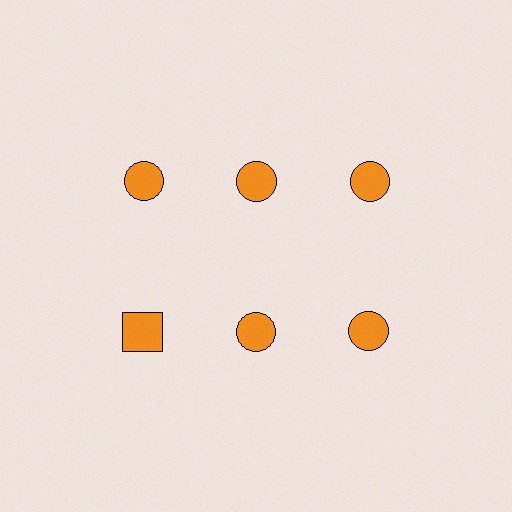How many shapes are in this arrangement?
There are 6 shapes arranged in a grid pattern.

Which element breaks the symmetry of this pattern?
The orange square in the second row, leftmost column breaks the symmetry. All other shapes are orange circles.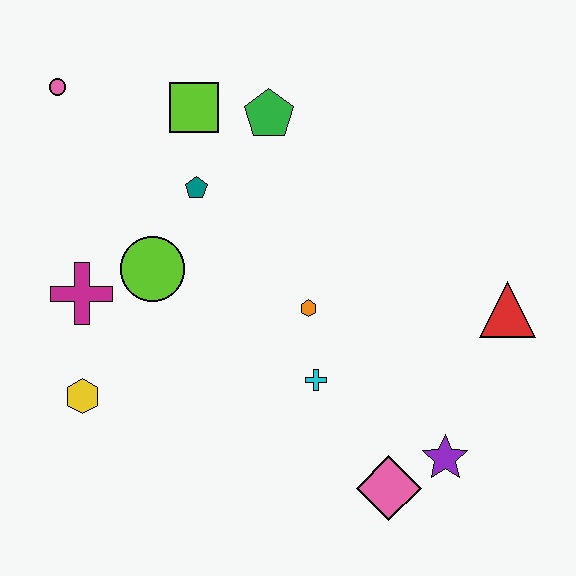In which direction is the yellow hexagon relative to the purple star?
The yellow hexagon is to the left of the purple star.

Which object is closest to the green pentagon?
The lime square is closest to the green pentagon.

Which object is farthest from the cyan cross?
The pink circle is farthest from the cyan cross.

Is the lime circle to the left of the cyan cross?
Yes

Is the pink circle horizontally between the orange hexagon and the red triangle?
No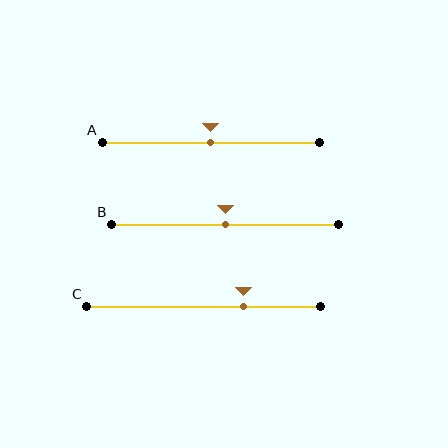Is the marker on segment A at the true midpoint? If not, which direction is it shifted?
Yes, the marker on segment A is at the true midpoint.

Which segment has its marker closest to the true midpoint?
Segment A has its marker closest to the true midpoint.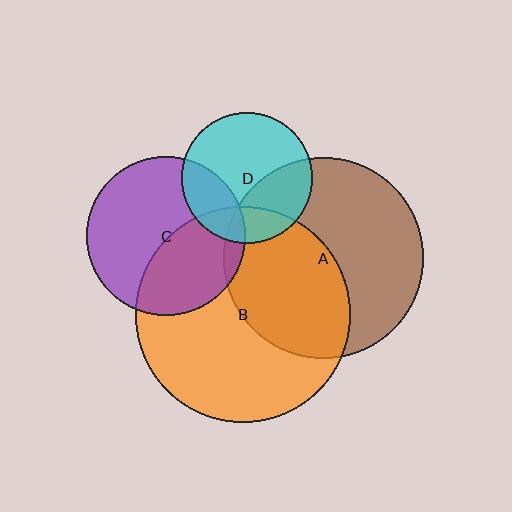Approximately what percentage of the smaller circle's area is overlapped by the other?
Approximately 40%.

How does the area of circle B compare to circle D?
Approximately 2.7 times.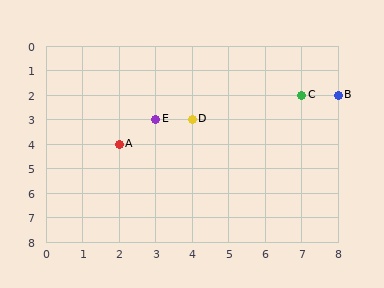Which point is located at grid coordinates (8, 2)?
Point B is at (8, 2).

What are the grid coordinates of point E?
Point E is at grid coordinates (3, 3).